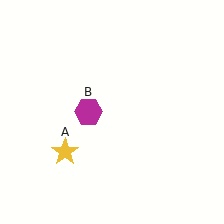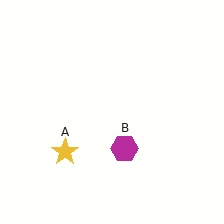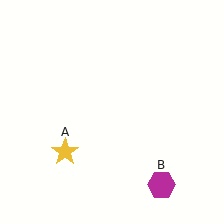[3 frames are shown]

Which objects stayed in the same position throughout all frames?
Yellow star (object A) remained stationary.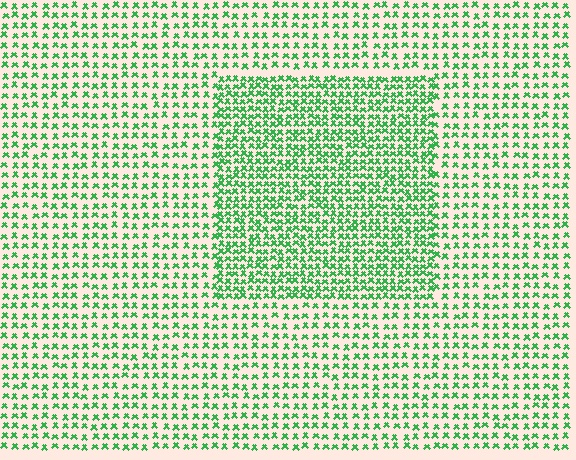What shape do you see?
I see a rectangle.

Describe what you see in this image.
The image contains small green elements arranged at two different densities. A rectangle-shaped region is visible where the elements are more densely packed than the surrounding area.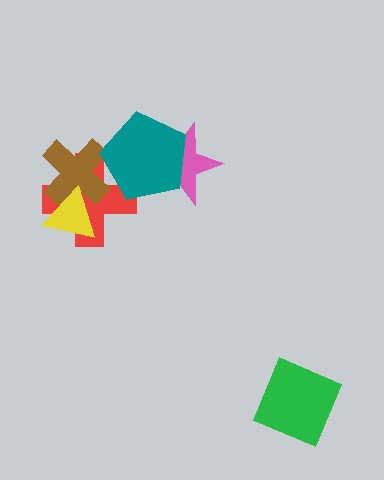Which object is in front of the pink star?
The teal pentagon is in front of the pink star.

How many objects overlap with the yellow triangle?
2 objects overlap with the yellow triangle.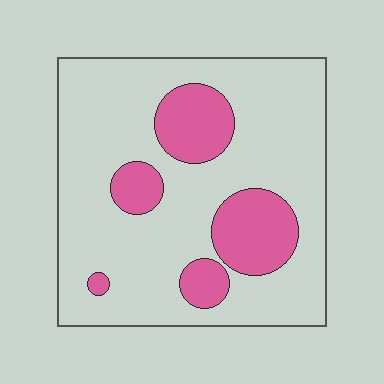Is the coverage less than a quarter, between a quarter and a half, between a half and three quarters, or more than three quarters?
Less than a quarter.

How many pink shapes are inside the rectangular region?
5.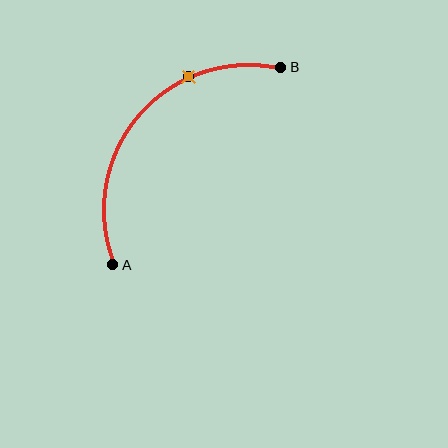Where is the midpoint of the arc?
The arc midpoint is the point on the curve farthest from the straight line joining A and B. It sits above and to the left of that line.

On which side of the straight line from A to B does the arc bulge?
The arc bulges above and to the left of the straight line connecting A and B.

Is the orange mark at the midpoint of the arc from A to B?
No. The orange mark lies on the arc but is closer to endpoint B. The arc midpoint would be at the point on the curve equidistant along the arc from both A and B.